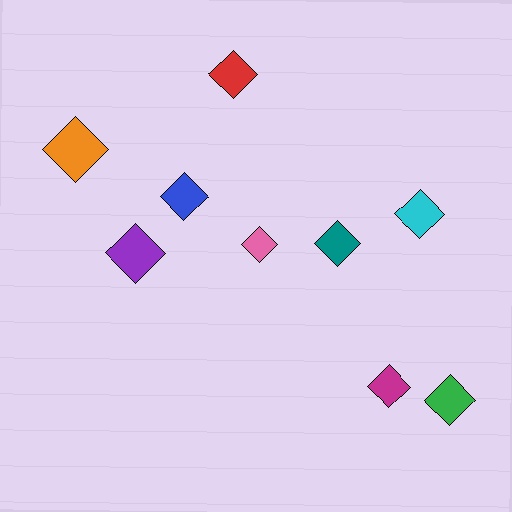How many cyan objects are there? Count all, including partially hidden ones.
There is 1 cyan object.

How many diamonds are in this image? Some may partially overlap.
There are 9 diamonds.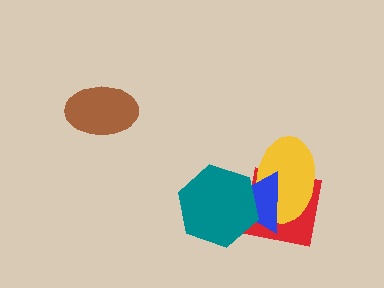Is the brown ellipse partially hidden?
No, no other shape covers it.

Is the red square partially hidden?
Yes, it is partially covered by another shape.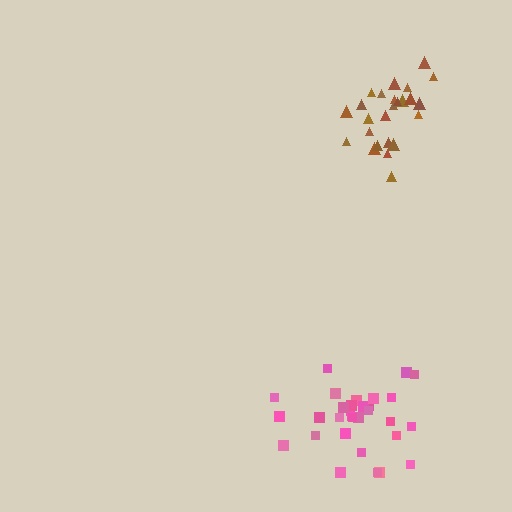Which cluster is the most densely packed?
Brown.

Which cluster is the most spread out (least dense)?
Pink.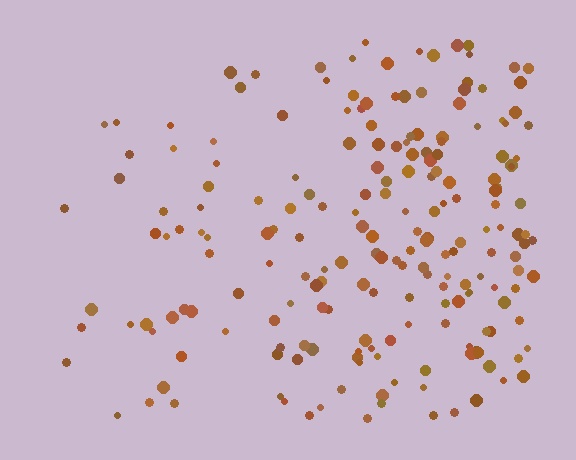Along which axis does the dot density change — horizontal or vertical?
Horizontal.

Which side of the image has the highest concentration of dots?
The right.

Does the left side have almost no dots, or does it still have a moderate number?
Still a moderate number, just noticeably fewer than the right.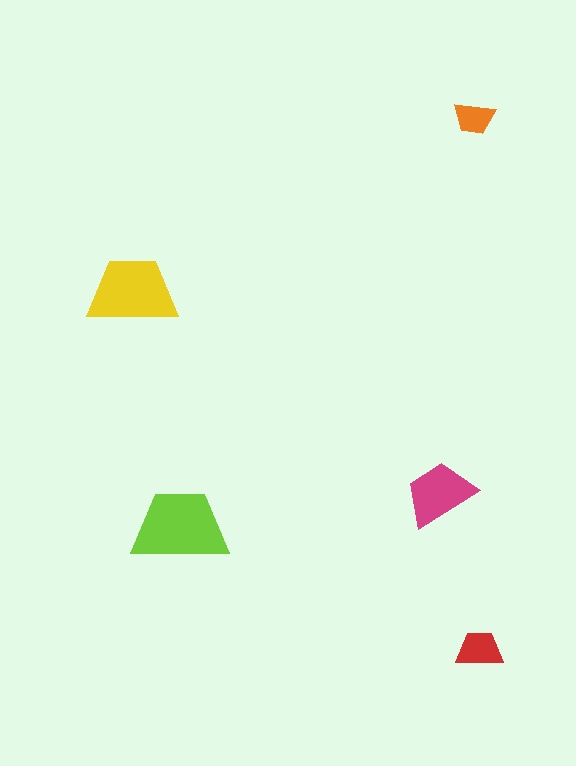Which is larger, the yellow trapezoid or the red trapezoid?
The yellow one.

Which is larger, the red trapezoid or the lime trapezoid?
The lime one.